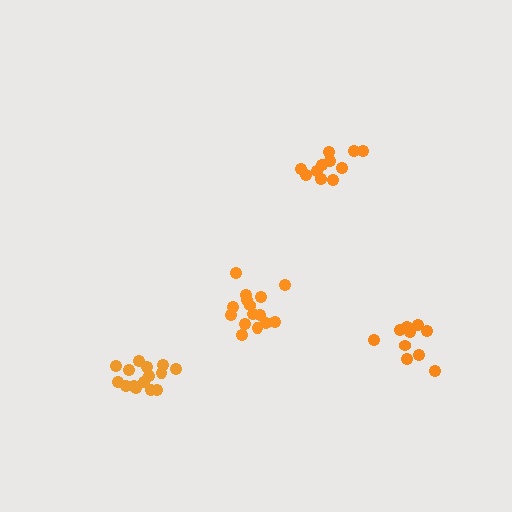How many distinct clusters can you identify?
There are 4 distinct clusters.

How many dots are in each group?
Group 1: 15 dots, Group 2: 15 dots, Group 3: 10 dots, Group 4: 11 dots (51 total).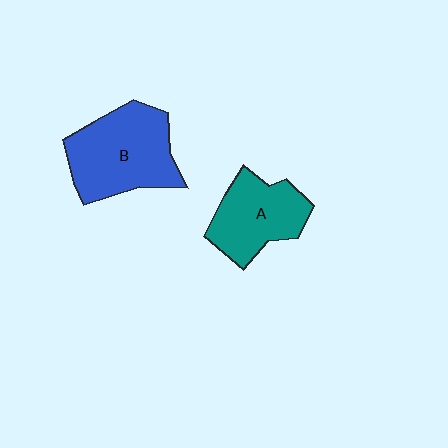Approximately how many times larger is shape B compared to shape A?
Approximately 1.3 times.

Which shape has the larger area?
Shape B (blue).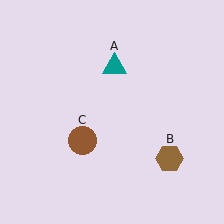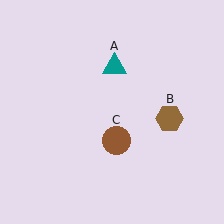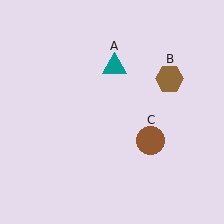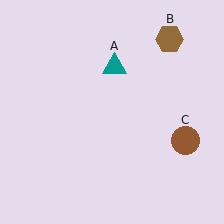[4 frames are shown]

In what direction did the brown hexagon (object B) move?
The brown hexagon (object B) moved up.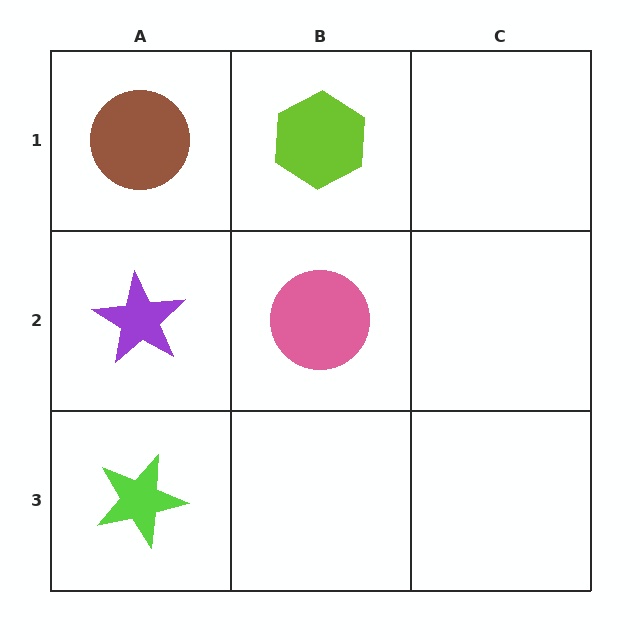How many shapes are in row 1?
2 shapes.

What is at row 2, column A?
A purple star.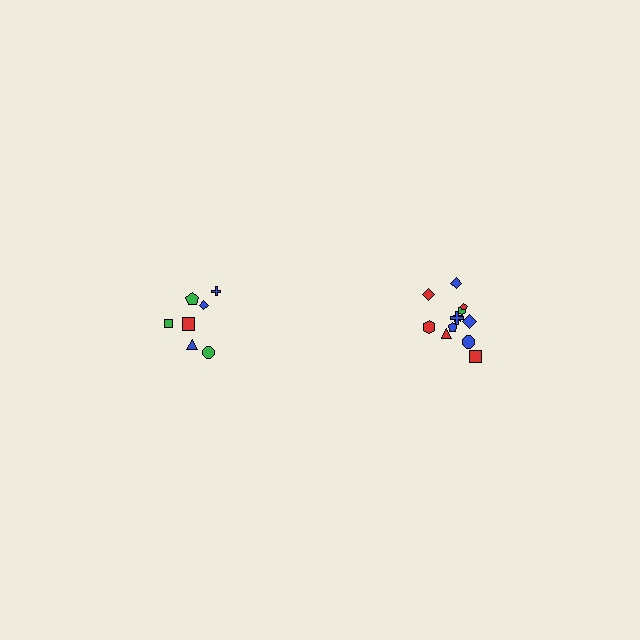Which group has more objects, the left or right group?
The right group.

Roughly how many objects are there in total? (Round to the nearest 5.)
Roughly 20 objects in total.